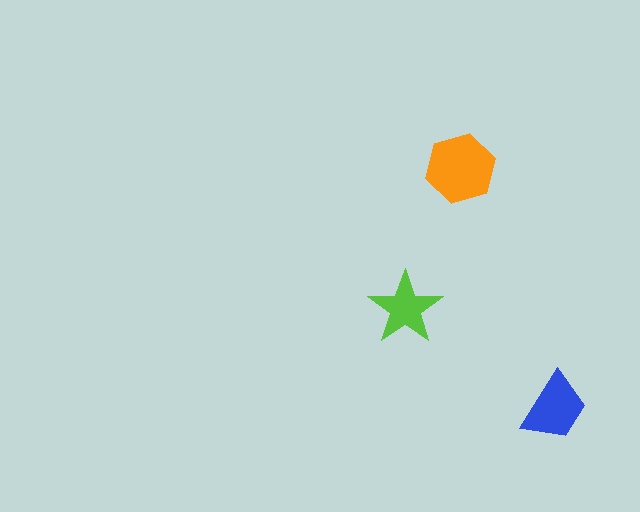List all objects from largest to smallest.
The orange hexagon, the blue trapezoid, the lime star.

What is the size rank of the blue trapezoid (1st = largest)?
2nd.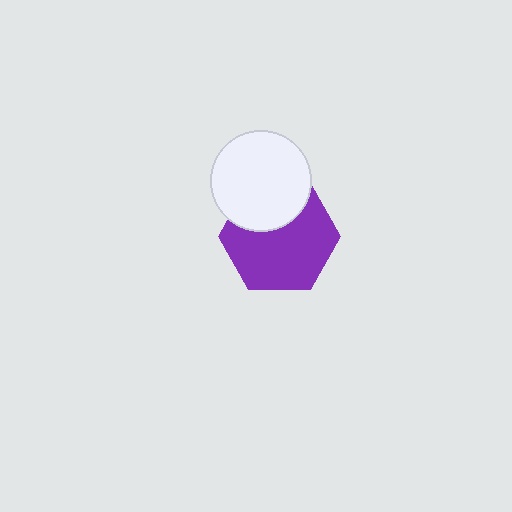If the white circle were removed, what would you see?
You would see the complete purple hexagon.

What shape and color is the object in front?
The object in front is a white circle.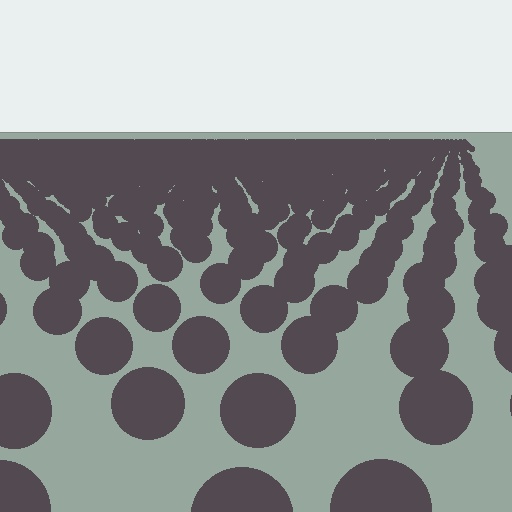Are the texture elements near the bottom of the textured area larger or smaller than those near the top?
Larger. Near the bottom, elements are closer to the viewer and appear at a bigger on-screen size.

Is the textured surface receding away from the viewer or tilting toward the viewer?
The surface is receding away from the viewer. Texture elements get smaller and denser toward the top.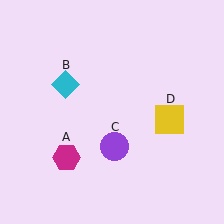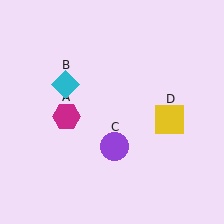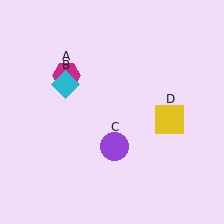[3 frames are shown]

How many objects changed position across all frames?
1 object changed position: magenta hexagon (object A).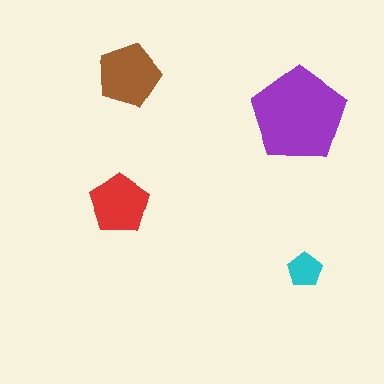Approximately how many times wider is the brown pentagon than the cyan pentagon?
About 2 times wider.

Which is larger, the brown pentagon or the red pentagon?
The brown one.